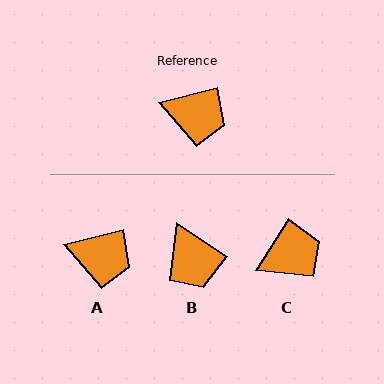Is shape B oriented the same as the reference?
No, it is off by about 48 degrees.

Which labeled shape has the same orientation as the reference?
A.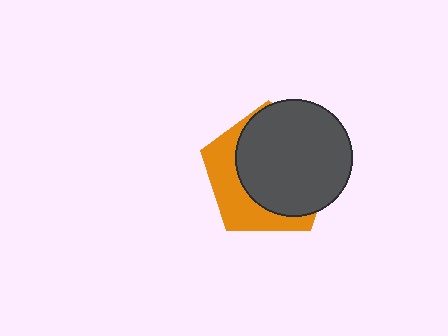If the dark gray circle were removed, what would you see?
You would see the complete orange pentagon.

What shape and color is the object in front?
The object in front is a dark gray circle.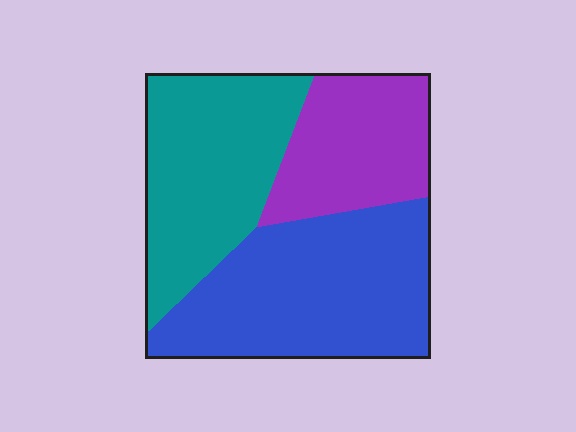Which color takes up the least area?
Purple, at roughly 25%.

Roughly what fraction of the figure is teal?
Teal covers 34% of the figure.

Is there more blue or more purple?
Blue.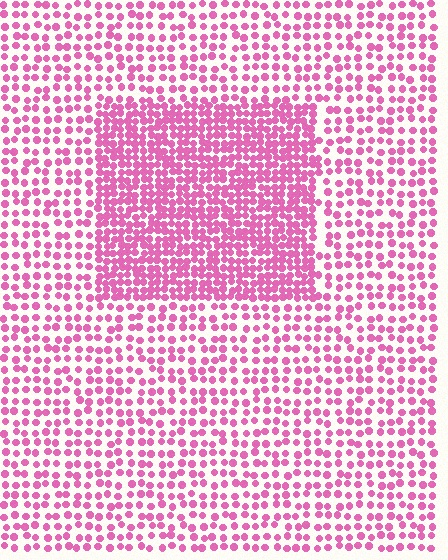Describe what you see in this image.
The image contains small pink elements arranged at two different densities. A rectangle-shaped region is visible where the elements are more densely packed than the surrounding area.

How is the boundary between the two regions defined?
The boundary is defined by a change in element density (approximately 2.0x ratio). All elements are the same color, size, and shape.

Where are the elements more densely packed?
The elements are more densely packed inside the rectangle boundary.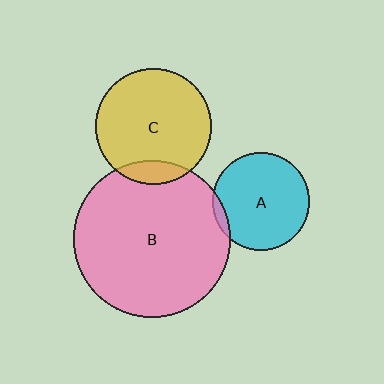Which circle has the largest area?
Circle B (pink).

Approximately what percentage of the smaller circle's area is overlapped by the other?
Approximately 10%.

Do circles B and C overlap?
Yes.